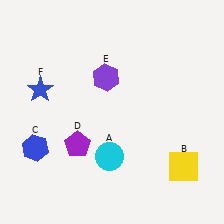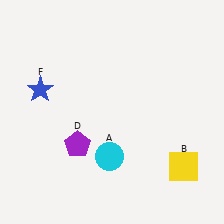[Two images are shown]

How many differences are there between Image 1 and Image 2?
There are 2 differences between the two images.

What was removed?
The purple hexagon (E), the blue hexagon (C) were removed in Image 2.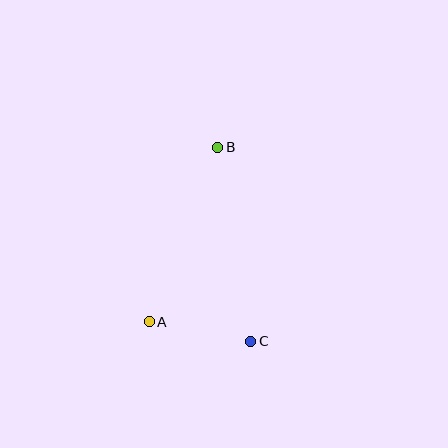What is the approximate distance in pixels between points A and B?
The distance between A and B is approximately 187 pixels.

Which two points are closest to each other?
Points A and C are closest to each other.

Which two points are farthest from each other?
Points B and C are farthest from each other.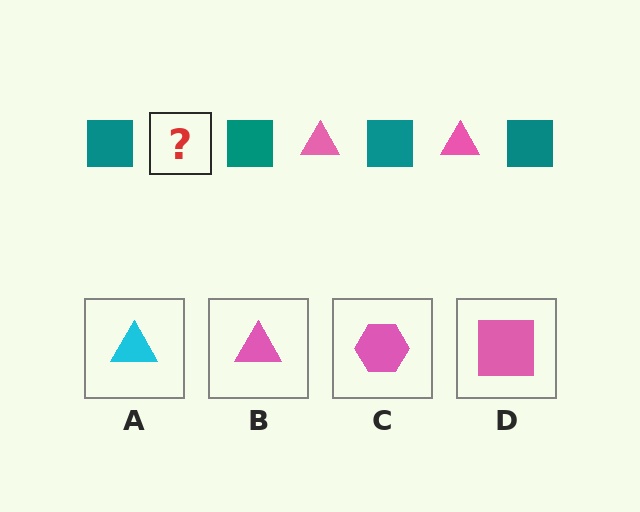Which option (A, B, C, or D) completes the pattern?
B.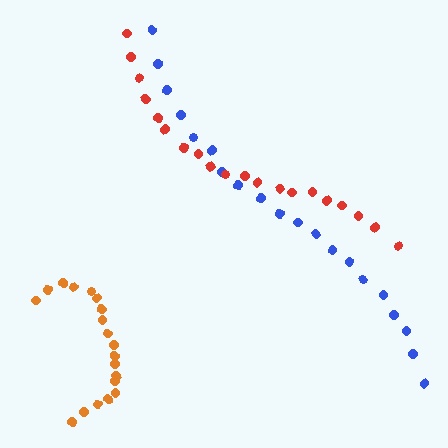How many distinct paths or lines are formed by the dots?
There are 3 distinct paths.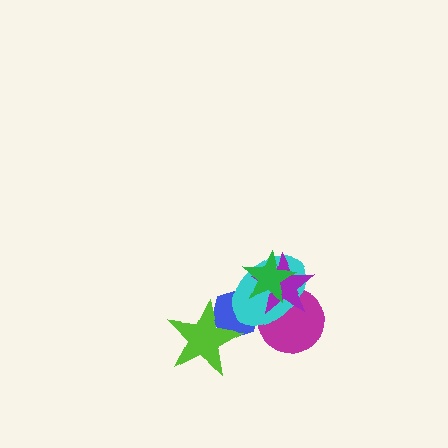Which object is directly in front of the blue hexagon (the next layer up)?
The lime star is directly in front of the blue hexagon.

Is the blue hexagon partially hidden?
Yes, it is partially covered by another shape.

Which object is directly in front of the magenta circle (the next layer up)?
The cyan ellipse is directly in front of the magenta circle.